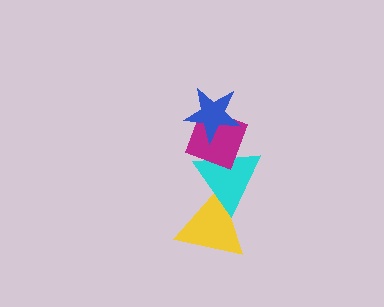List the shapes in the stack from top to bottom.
From top to bottom: the blue star, the magenta diamond, the cyan triangle, the yellow triangle.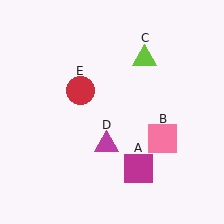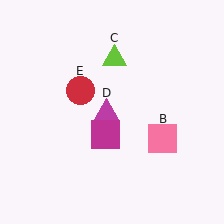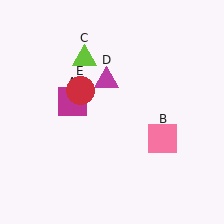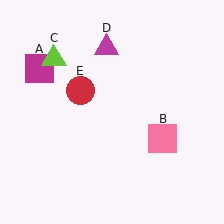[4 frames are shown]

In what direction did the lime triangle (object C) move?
The lime triangle (object C) moved left.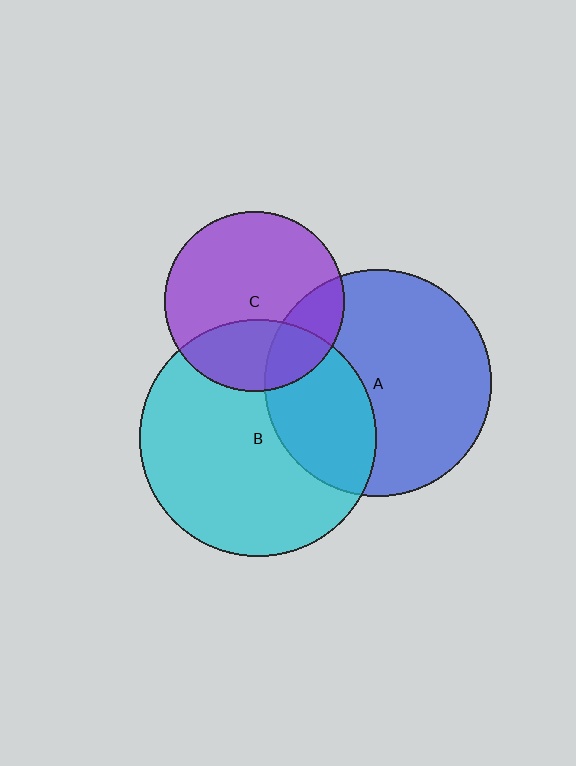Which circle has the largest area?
Circle B (cyan).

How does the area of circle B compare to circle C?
Approximately 1.7 times.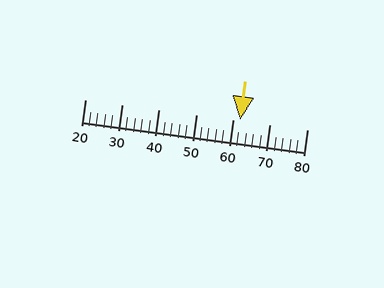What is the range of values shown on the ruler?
The ruler shows values from 20 to 80.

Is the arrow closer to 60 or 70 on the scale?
The arrow is closer to 60.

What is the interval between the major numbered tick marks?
The major tick marks are spaced 10 units apart.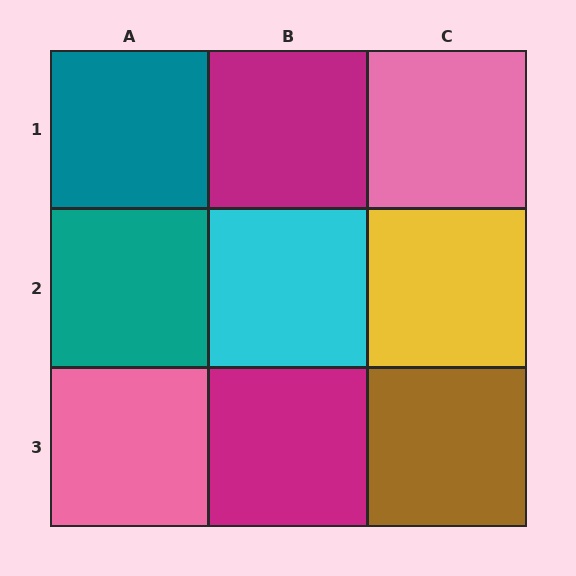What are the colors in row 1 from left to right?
Teal, magenta, pink.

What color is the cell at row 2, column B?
Cyan.